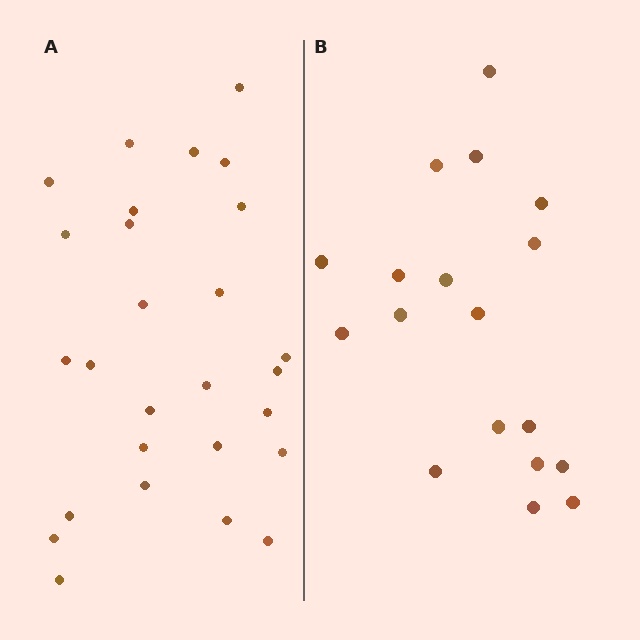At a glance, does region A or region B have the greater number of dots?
Region A (the left region) has more dots.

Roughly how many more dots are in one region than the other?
Region A has roughly 8 or so more dots than region B.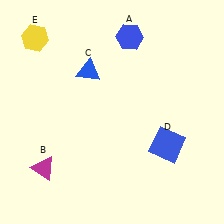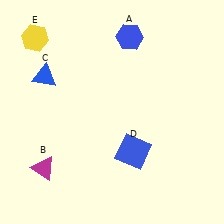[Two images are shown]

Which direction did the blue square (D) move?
The blue square (D) moved left.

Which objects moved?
The objects that moved are: the blue triangle (C), the blue square (D).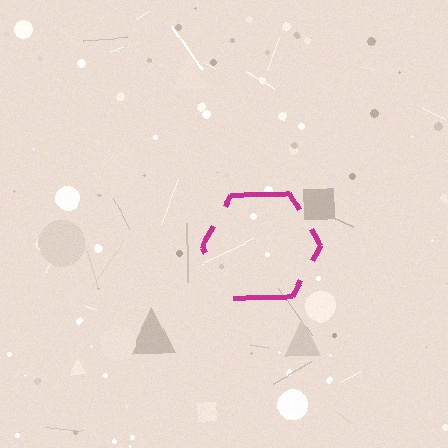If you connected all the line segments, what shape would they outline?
They would outline a hexagon.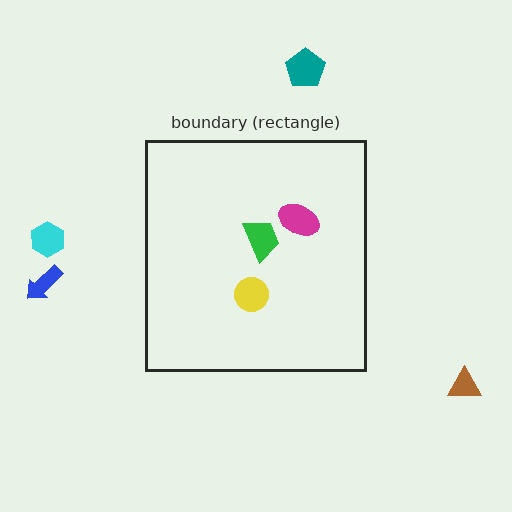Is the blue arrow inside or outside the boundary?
Outside.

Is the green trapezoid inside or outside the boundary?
Inside.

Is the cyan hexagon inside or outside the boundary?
Outside.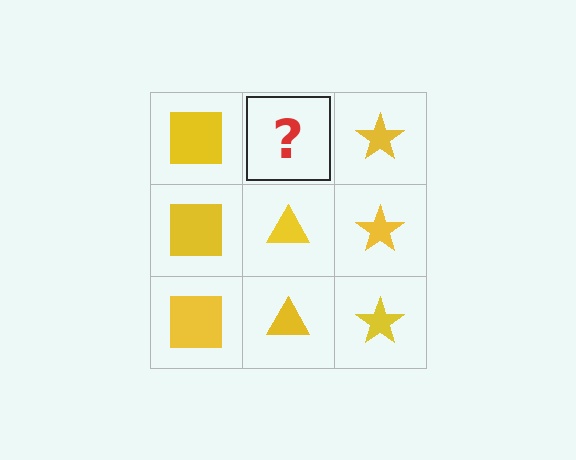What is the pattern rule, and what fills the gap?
The rule is that each column has a consistent shape. The gap should be filled with a yellow triangle.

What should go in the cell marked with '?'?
The missing cell should contain a yellow triangle.